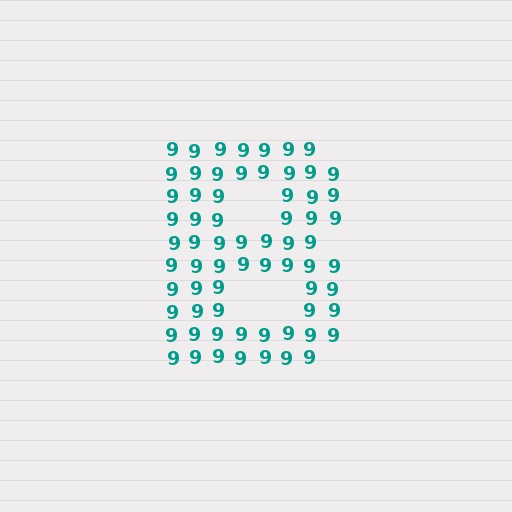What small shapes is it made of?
It is made of small digit 9's.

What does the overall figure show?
The overall figure shows the letter B.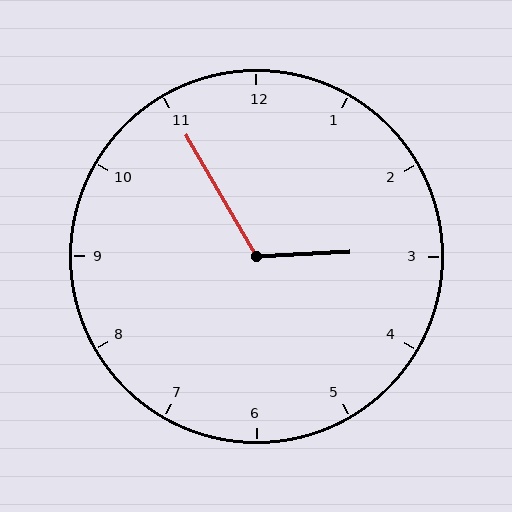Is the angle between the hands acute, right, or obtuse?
It is obtuse.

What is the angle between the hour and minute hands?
Approximately 118 degrees.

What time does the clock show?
2:55.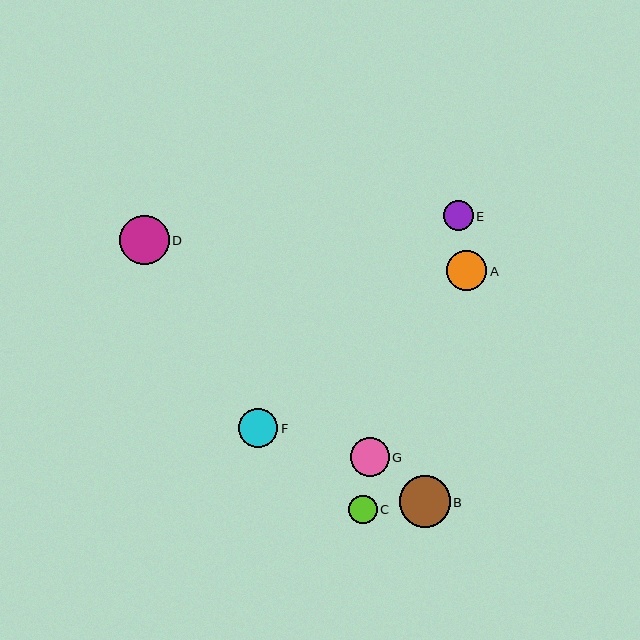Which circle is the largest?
Circle B is the largest with a size of approximately 51 pixels.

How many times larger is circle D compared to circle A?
Circle D is approximately 1.2 times the size of circle A.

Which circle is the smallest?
Circle C is the smallest with a size of approximately 29 pixels.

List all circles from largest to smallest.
From largest to smallest: B, D, A, F, G, E, C.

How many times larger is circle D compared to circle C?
Circle D is approximately 1.7 times the size of circle C.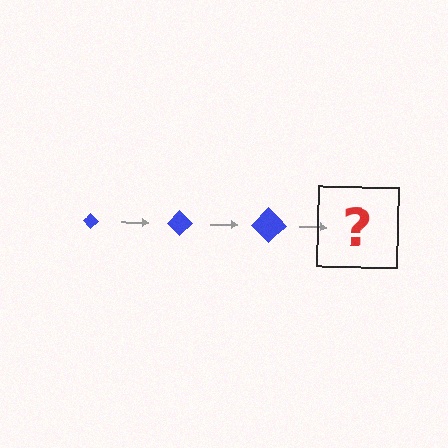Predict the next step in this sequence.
The next step is a blue diamond, larger than the previous one.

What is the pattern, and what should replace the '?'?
The pattern is that the diamond gets progressively larger each step. The '?' should be a blue diamond, larger than the previous one.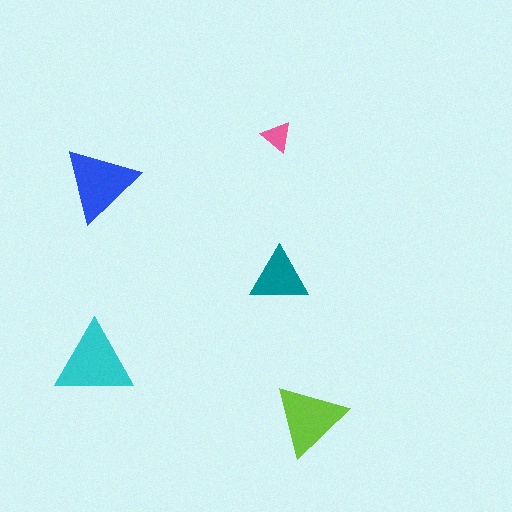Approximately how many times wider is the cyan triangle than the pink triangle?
About 2.5 times wider.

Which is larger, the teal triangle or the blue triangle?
The blue one.